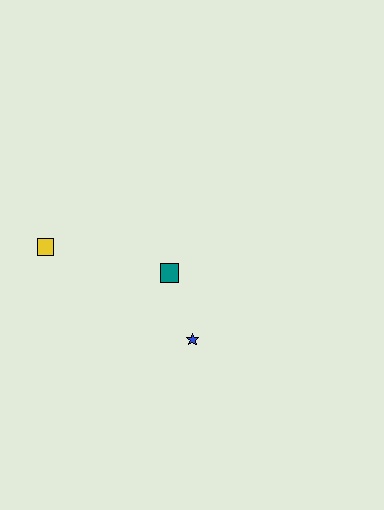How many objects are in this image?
There are 3 objects.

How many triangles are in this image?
There are no triangles.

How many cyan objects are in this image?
There are no cyan objects.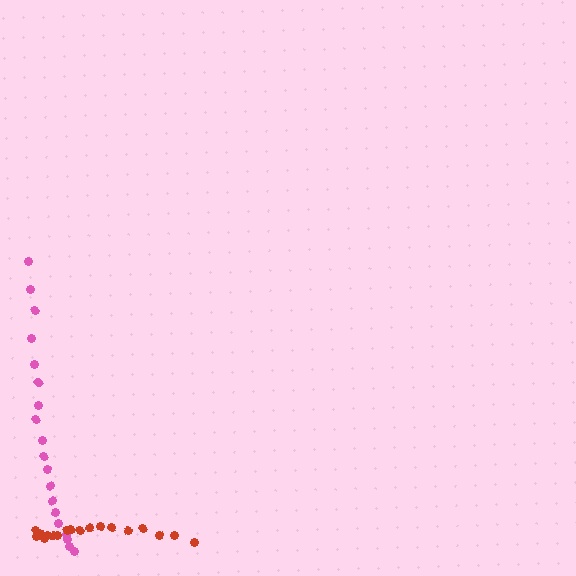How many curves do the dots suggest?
There are 2 distinct paths.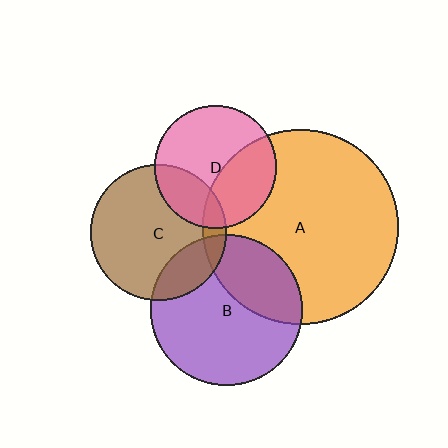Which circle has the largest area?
Circle A (orange).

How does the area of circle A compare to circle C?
Approximately 2.1 times.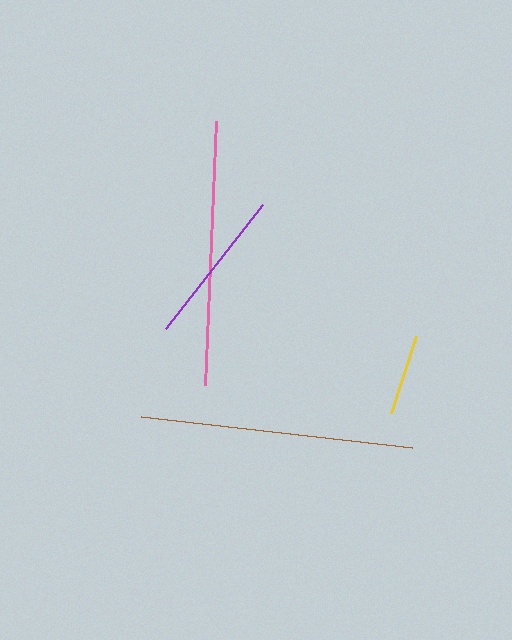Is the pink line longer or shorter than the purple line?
The pink line is longer than the purple line.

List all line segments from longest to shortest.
From longest to shortest: brown, pink, purple, yellow.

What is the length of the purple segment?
The purple segment is approximately 157 pixels long.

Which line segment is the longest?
The brown line is the longest at approximately 273 pixels.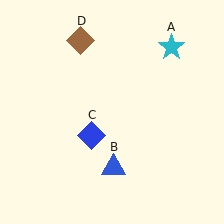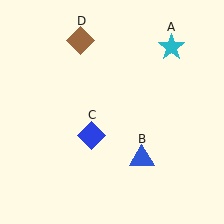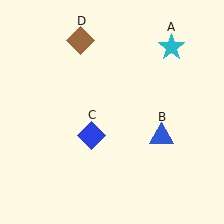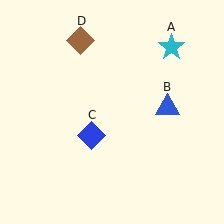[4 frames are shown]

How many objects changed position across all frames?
1 object changed position: blue triangle (object B).